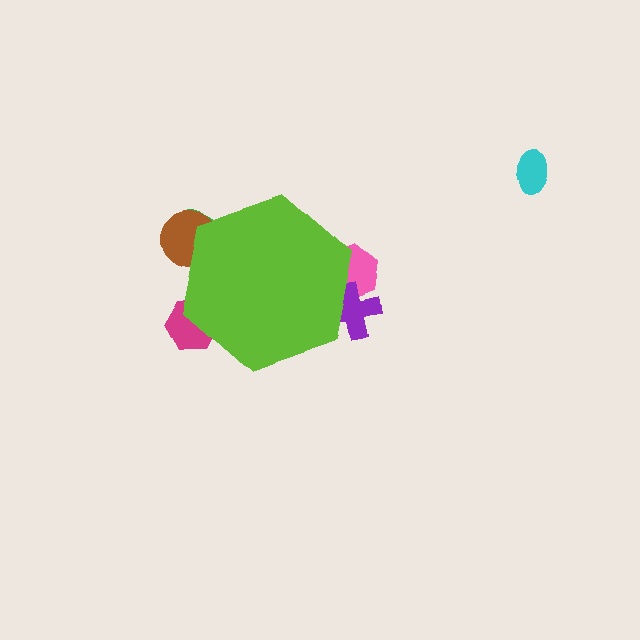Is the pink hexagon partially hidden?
Yes, the pink hexagon is partially hidden behind the lime hexagon.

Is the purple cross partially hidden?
Yes, the purple cross is partially hidden behind the lime hexagon.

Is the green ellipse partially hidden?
Yes, the green ellipse is partially hidden behind the lime hexagon.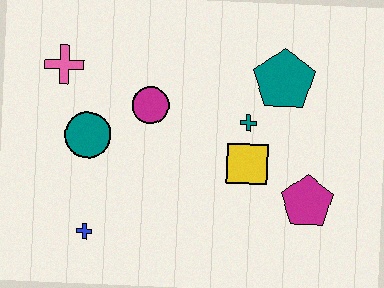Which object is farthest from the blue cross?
The teal pentagon is farthest from the blue cross.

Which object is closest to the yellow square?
The teal cross is closest to the yellow square.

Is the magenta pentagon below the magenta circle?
Yes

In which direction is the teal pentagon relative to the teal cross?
The teal pentagon is above the teal cross.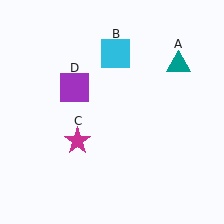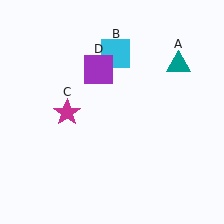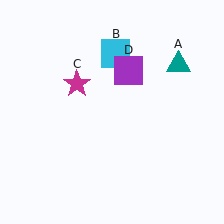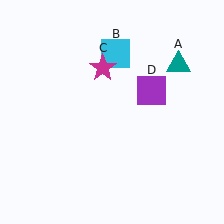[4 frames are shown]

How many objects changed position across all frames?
2 objects changed position: magenta star (object C), purple square (object D).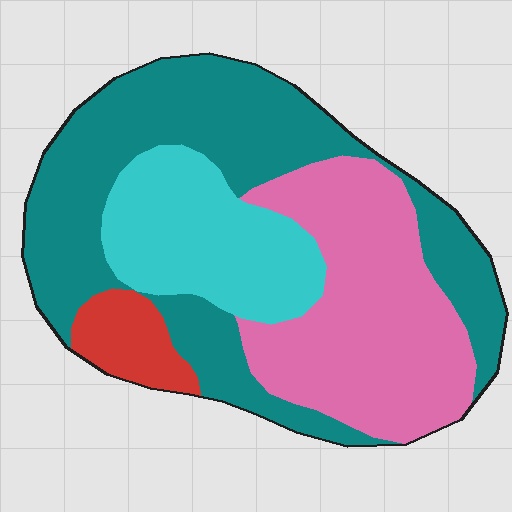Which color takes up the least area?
Red, at roughly 5%.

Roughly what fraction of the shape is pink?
Pink covers around 30% of the shape.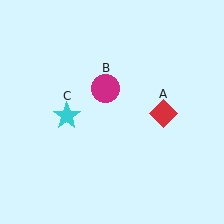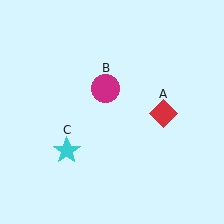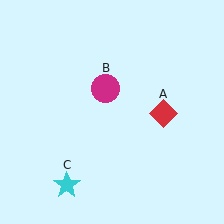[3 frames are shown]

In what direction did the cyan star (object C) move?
The cyan star (object C) moved down.